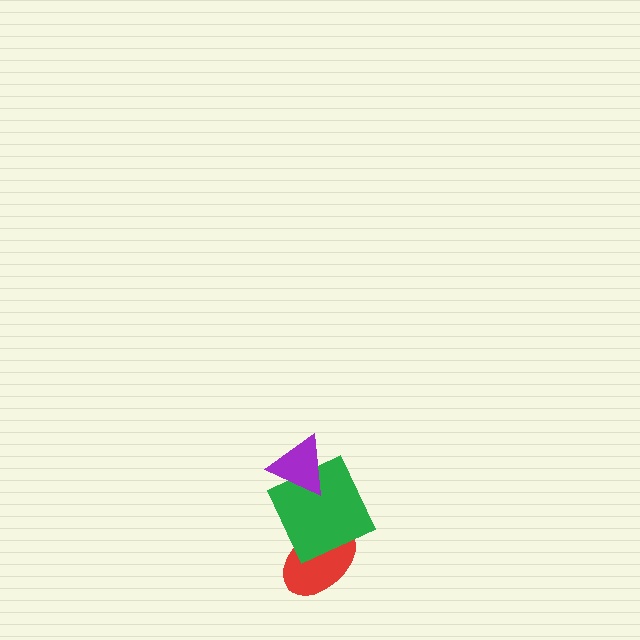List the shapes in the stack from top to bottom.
From top to bottom: the purple triangle, the green square, the red ellipse.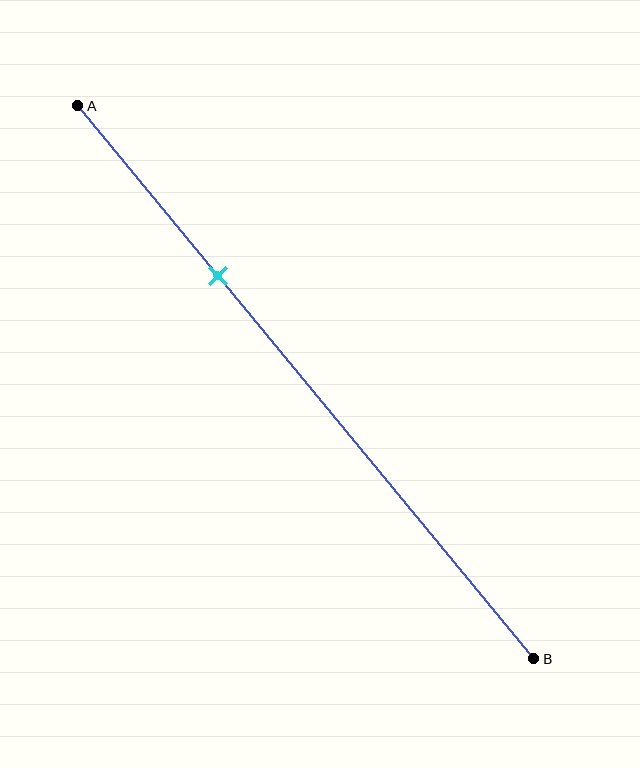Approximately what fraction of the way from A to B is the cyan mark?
The cyan mark is approximately 30% of the way from A to B.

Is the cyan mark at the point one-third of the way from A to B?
Yes, the mark is approximately at the one-third point.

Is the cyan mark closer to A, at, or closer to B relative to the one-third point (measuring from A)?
The cyan mark is approximately at the one-third point of segment AB.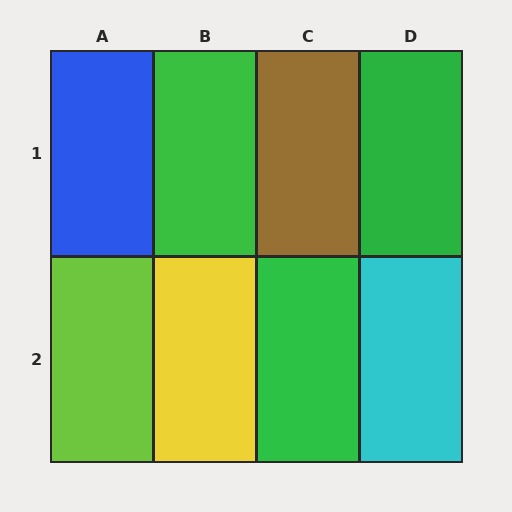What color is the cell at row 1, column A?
Blue.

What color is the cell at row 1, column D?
Green.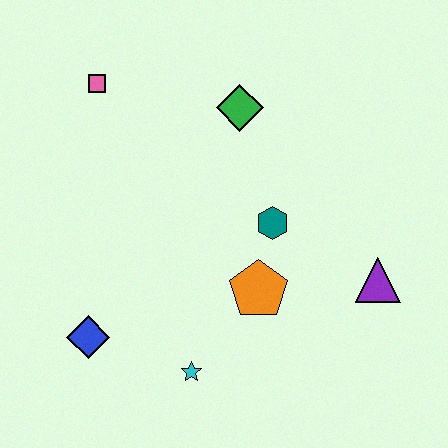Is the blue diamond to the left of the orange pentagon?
Yes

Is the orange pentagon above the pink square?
No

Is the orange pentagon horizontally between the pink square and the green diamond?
No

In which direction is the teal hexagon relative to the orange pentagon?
The teal hexagon is above the orange pentagon.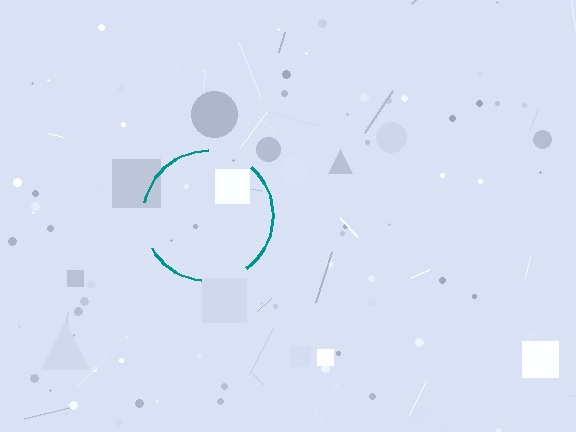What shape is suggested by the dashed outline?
The dashed outline suggests a circle.